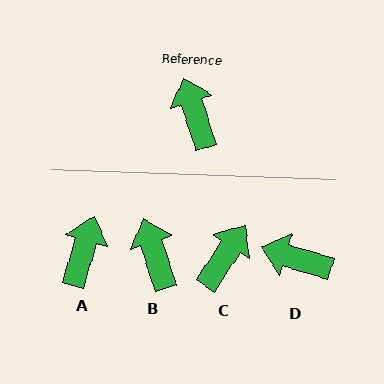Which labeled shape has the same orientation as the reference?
B.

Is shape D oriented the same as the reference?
No, it is off by about 54 degrees.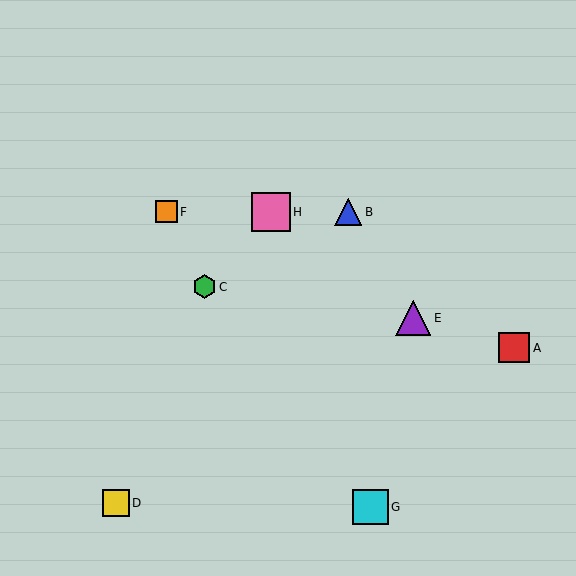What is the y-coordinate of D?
Object D is at y≈503.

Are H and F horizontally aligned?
Yes, both are at y≈212.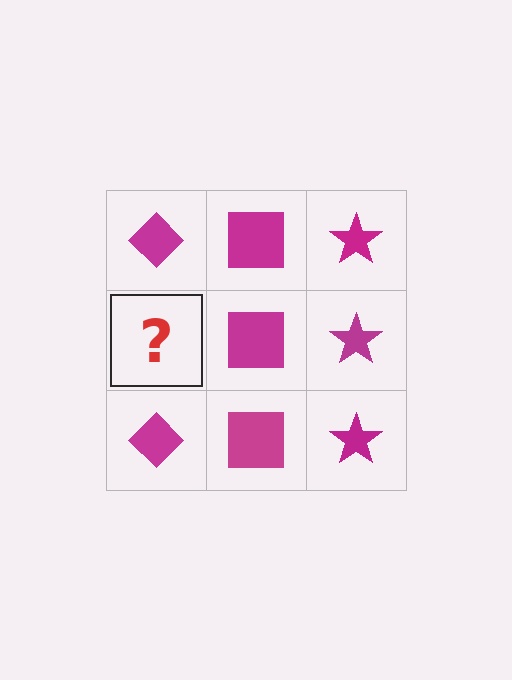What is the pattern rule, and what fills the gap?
The rule is that each column has a consistent shape. The gap should be filled with a magenta diamond.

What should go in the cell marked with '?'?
The missing cell should contain a magenta diamond.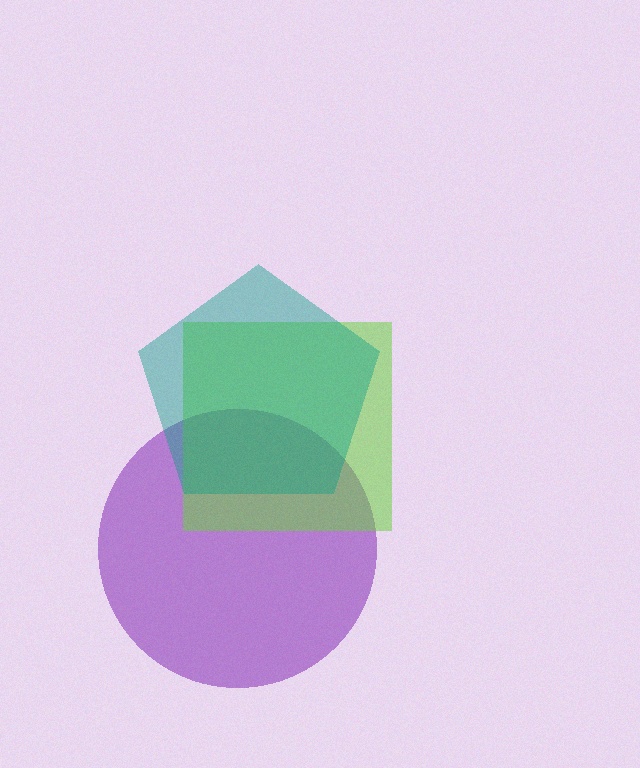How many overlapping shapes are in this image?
There are 3 overlapping shapes in the image.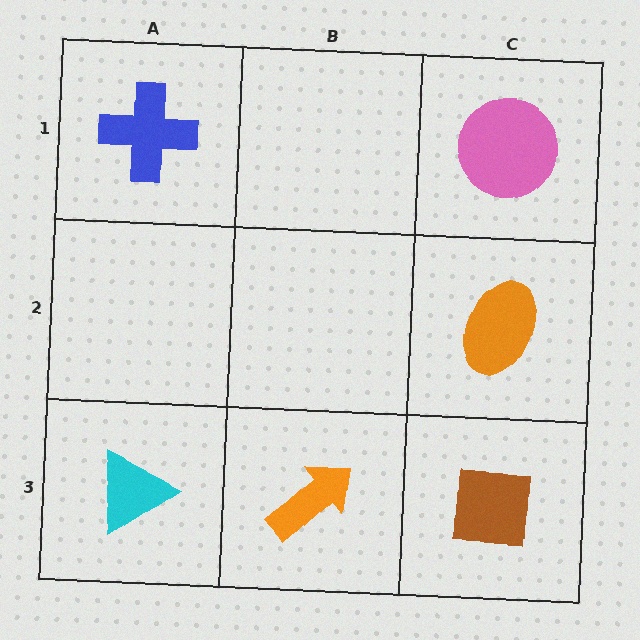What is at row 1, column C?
A pink circle.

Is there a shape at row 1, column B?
No, that cell is empty.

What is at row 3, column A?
A cyan triangle.